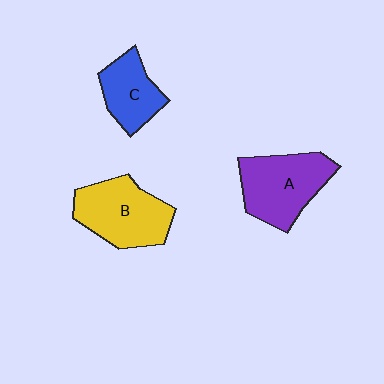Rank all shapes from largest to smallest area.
From largest to smallest: A (purple), B (yellow), C (blue).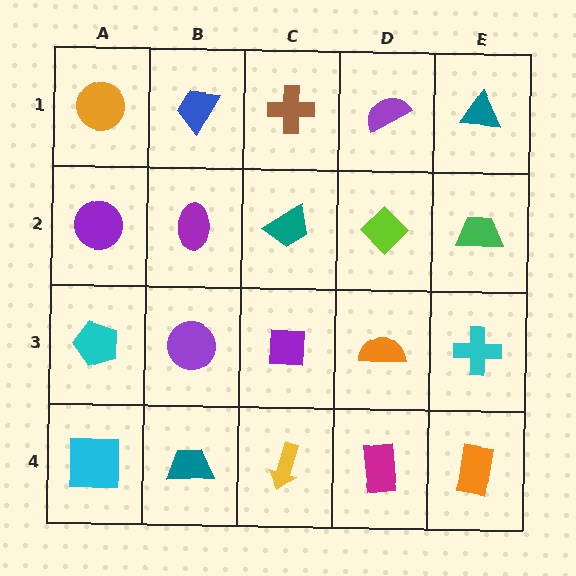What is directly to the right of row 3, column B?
A purple square.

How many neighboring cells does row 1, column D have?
3.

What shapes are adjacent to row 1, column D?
A lime diamond (row 2, column D), a brown cross (row 1, column C), a teal triangle (row 1, column E).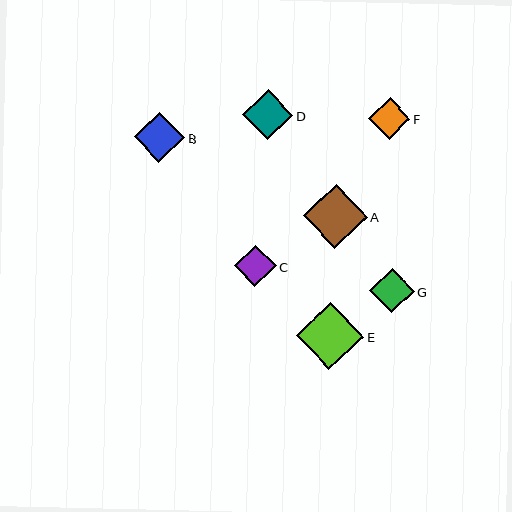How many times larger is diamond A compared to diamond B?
Diamond A is approximately 1.3 times the size of diamond B.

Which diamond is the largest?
Diamond E is the largest with a size of approximately 67 pixels.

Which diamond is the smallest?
Diamond C is the smallest with a size of approximately 41 pixels.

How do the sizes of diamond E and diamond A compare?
Diamond E and diamond A are approximately the same size.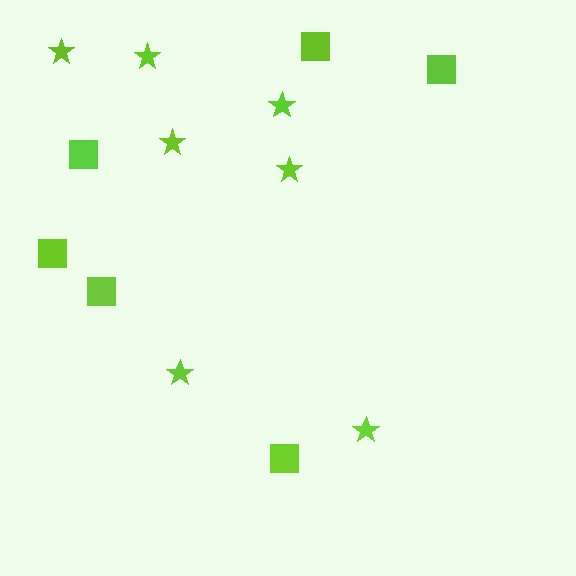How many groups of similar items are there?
There are 2 groups: one group of squares (6) and one group of stars (7).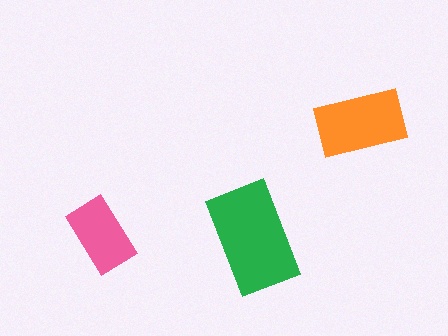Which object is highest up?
The orange rectangle is topmost.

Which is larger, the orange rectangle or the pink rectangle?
The orange one.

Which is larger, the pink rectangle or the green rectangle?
The green one.